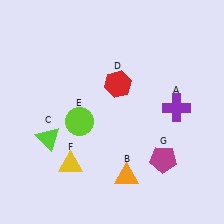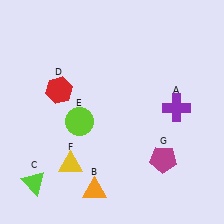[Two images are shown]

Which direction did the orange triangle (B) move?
The orange triangle (B) moved left.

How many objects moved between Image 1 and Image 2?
3 objects moved between the two images.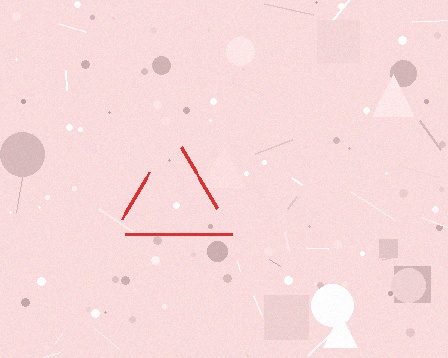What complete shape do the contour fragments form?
The contour fragments form a triangle.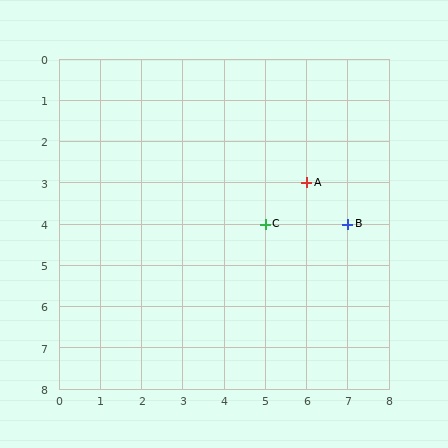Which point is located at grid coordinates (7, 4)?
Point B is at (7, 4).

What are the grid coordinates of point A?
Point A is at grid coordinates (6, 3).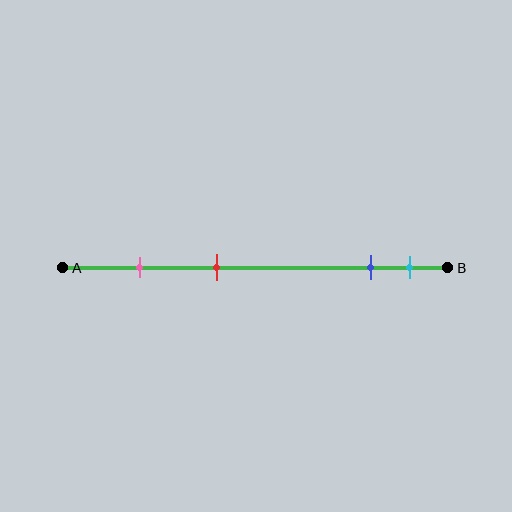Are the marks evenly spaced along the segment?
No, the marks are not evenly spaced.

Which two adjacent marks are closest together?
The blue and cyan marks are the closest adjacent pair.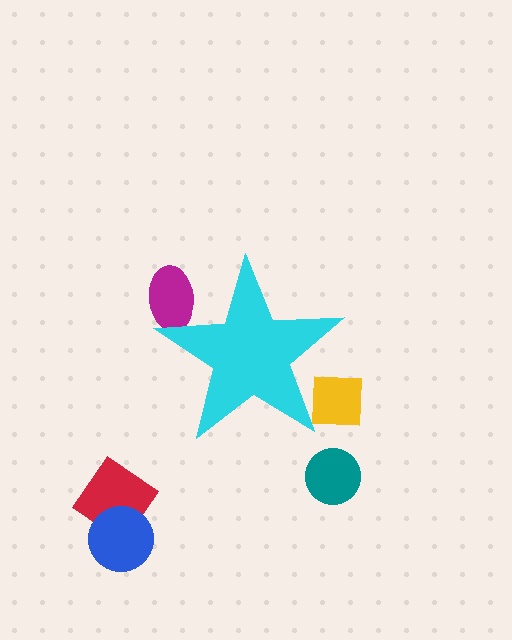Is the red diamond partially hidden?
No, the red diamond is fully visible.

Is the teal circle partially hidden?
No, the teal circle is fully visible.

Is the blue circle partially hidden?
No, the blue circle is fully visible.